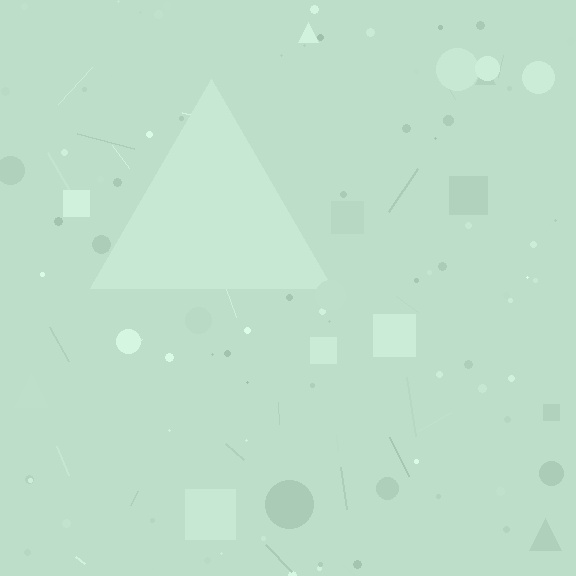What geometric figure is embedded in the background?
A triangle is embedded in the background.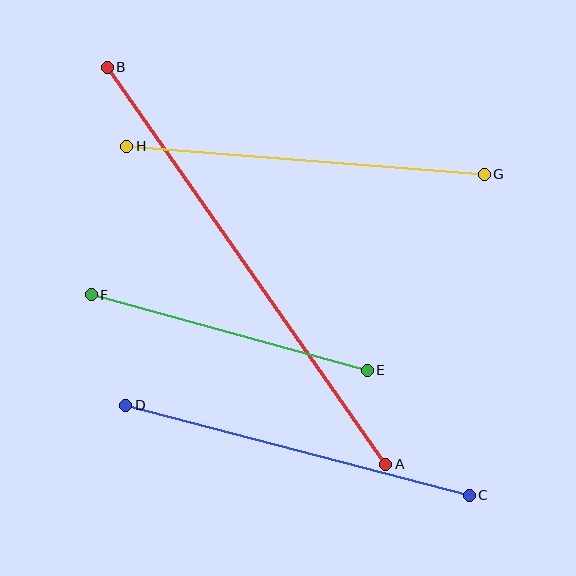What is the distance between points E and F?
The distance is approximately 286 pixels.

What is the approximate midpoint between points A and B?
The midpoint is at approximately (247, 266) pixels.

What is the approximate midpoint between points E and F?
The midpoint is at approximately (229, 333) pixels.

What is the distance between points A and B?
The distance is approximately 485 pixels.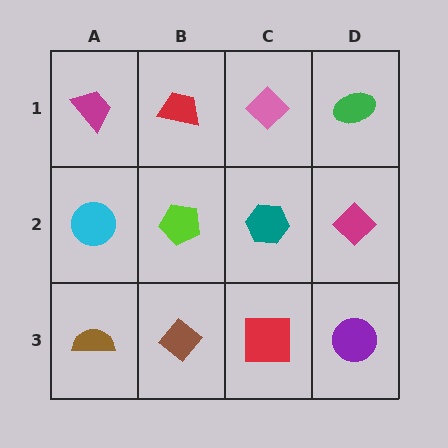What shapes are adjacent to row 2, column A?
A magenta trapezoid (row 1, column A), a brown semicircle (row 3, column A), a lime pentagon (row 2, column B).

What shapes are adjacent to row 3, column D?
A magenta diamond (row 2, column D), a red square (row 3, column C).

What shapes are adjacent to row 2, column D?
A green ellipse (row 1, column D), a purple circle (row 3, column D), a teal hexagon (row 2, column C).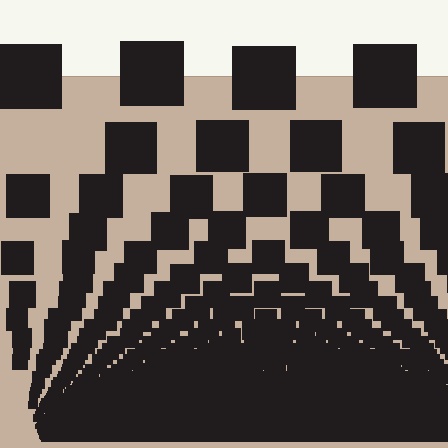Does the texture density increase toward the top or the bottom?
Density increases toward the bottom.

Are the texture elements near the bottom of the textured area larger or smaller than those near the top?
Smaller. The gradient is inverted — elements near the bottom are smaller and denser.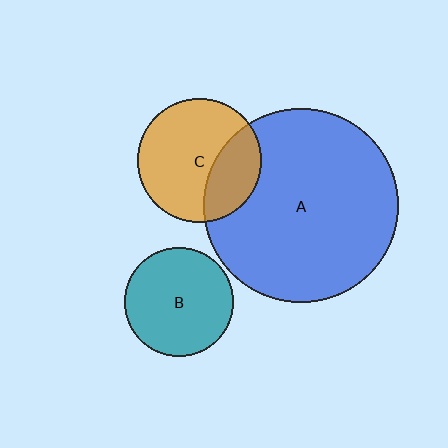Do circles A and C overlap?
Yes.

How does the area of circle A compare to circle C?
Approximately 2.5 times.